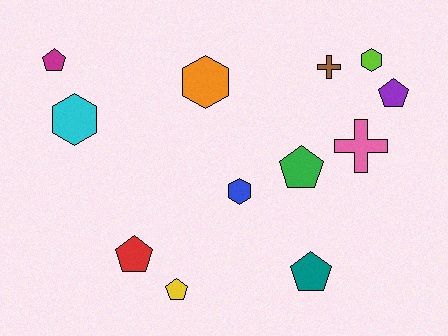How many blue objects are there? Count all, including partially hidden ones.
There is 1 blue object.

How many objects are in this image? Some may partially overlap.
There are 12 objects.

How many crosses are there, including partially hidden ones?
There are 2 crosses.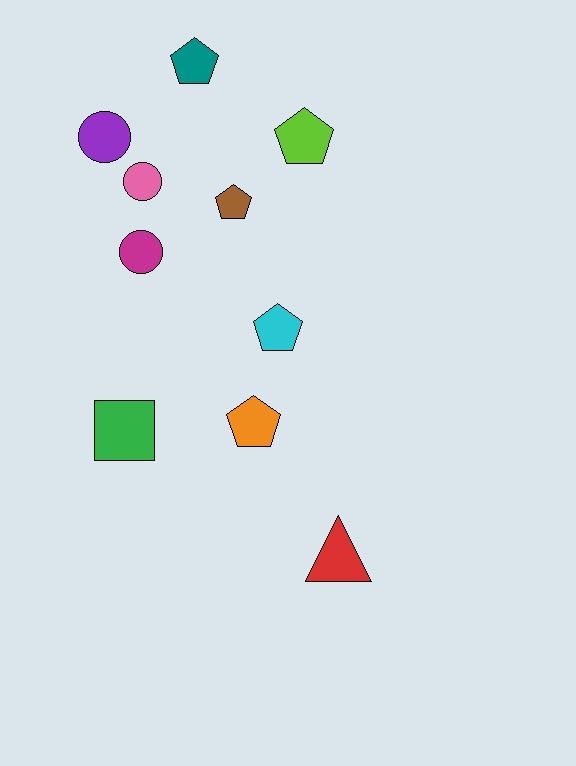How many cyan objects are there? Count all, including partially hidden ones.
There is 1 cyan object.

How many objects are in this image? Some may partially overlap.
There are 10 objects.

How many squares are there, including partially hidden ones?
There is 1 square.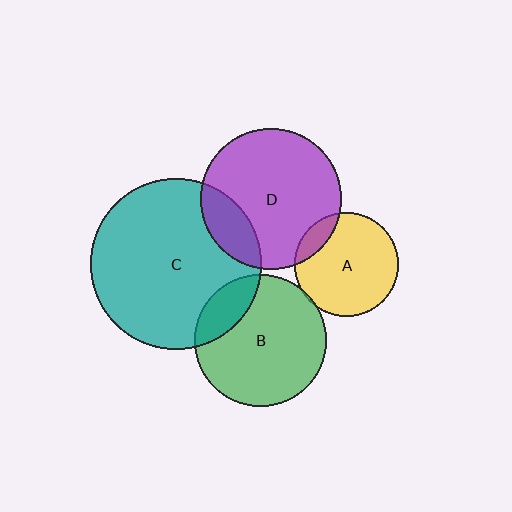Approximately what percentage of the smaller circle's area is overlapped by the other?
Approximately 20%.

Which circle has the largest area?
Circle C (teal).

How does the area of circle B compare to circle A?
Approximately 1.6 times.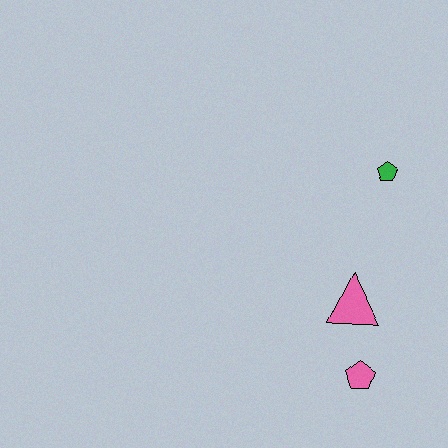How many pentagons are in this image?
There are 2 pentagons.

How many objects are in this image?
There are 3 objects.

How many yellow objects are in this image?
There are no yellow objects.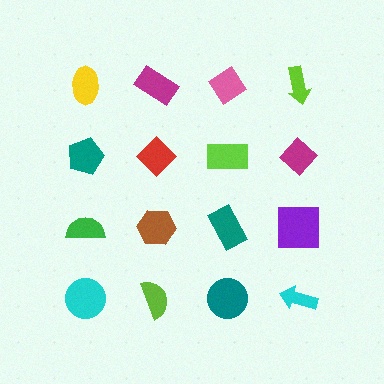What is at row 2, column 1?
A teal pentagon.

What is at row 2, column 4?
A magenta diamond.